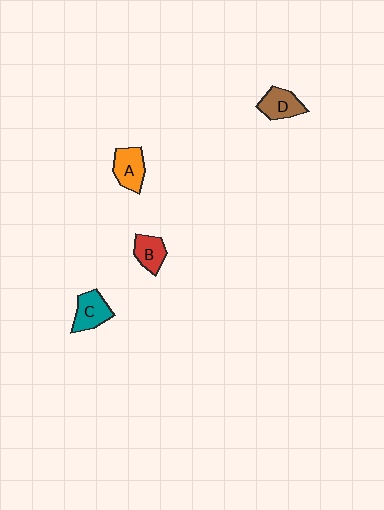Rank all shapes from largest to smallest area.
From largest to smallest: A (orange), C (teal), D (brown), B (red).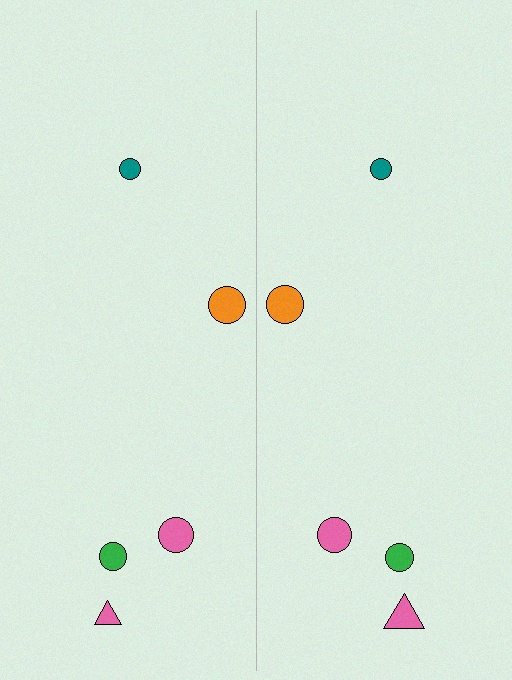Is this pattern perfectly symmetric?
No, the pattern is not perfectly symmetric. The pink triangle on the right side has a different size than its mirror counterpart.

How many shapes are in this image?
There are 10 shapes in this image.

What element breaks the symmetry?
The pink triangle on the right side has a different size than its mirror counterpart.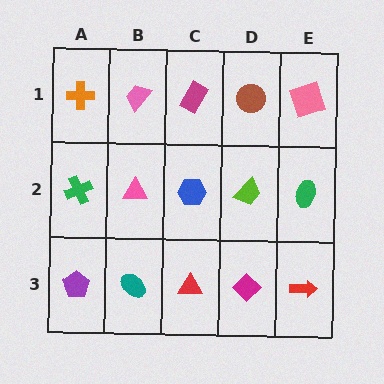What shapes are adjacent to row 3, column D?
A lime trapezoid (row 2, column D), a red triangle (row 3, column C), a red arrow (row 3, column E).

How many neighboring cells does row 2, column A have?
3.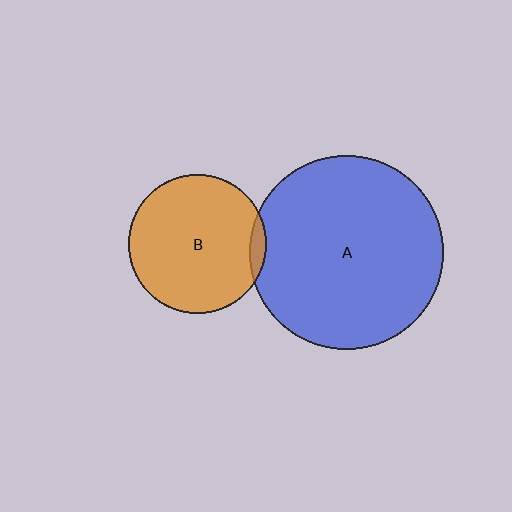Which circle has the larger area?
Circle A (blue).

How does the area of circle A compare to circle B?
Approximately 1.9 times.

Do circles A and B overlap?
Yes.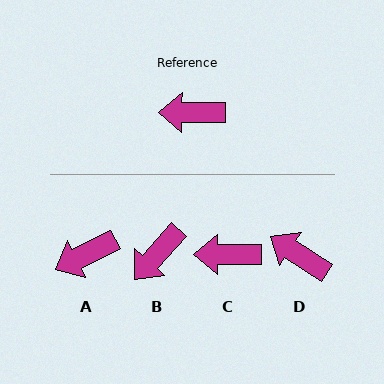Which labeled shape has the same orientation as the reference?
C.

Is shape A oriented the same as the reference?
No, it is off by about 27 degrees.